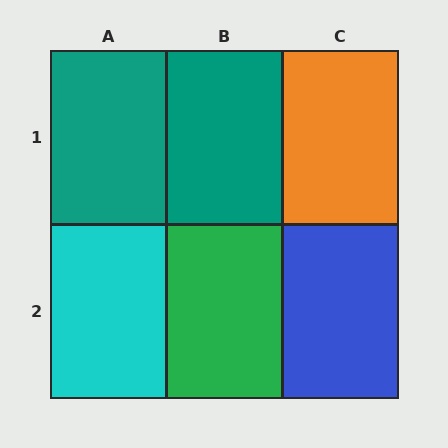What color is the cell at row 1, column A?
Teal.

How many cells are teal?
2 cells are teal.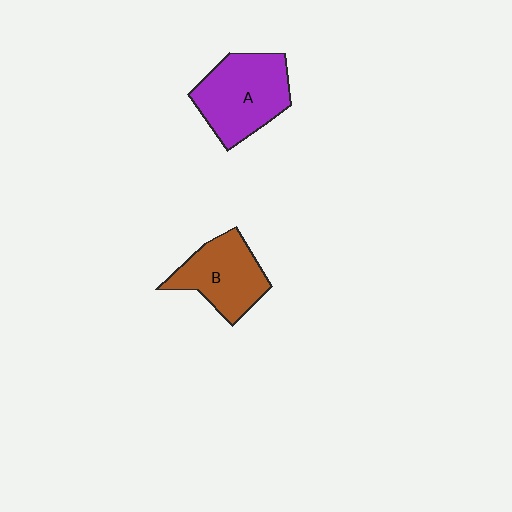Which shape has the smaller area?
Shape B (brown).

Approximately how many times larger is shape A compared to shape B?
Approximately 1.2 times.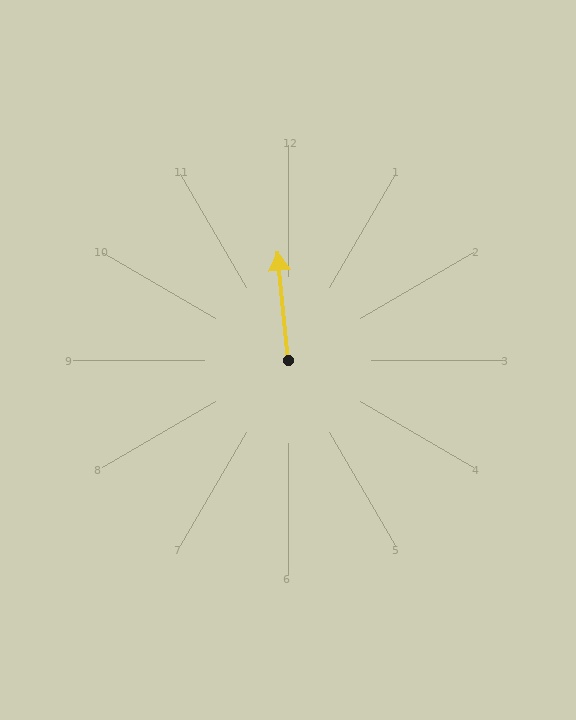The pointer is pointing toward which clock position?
Roughly 12 o'clock.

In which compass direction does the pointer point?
North.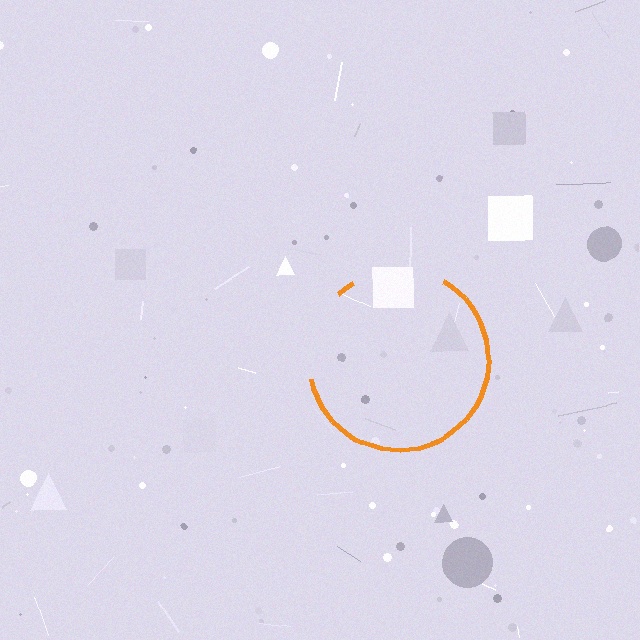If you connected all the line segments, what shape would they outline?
They would outline a circle.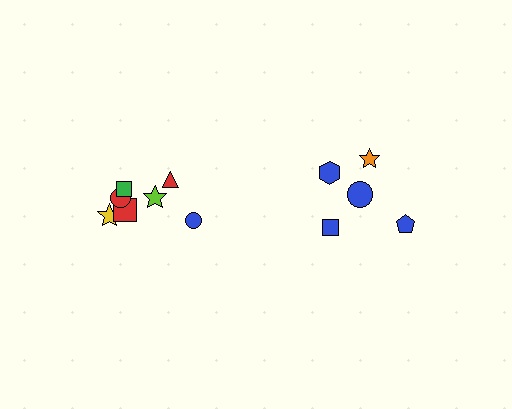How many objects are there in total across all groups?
There are 12 objects.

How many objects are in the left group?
There are 7 objects.